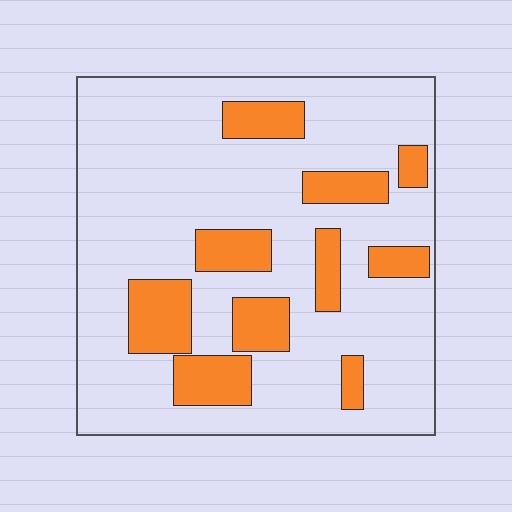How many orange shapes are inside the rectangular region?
10.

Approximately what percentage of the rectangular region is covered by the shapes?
Approximately 20%.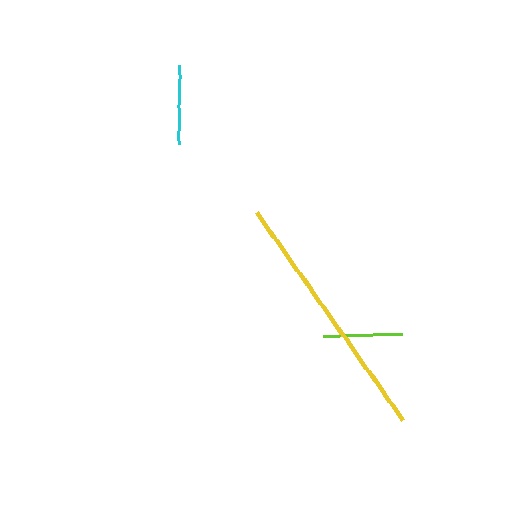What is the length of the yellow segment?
The yellow segment is approximately 254 pixels long.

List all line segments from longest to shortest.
From longest to shortest: yellow, lime, cyan.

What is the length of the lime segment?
The lime segment is approximately 80 pixels long.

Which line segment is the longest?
The yellow line is the longest at approximately 254 pixels.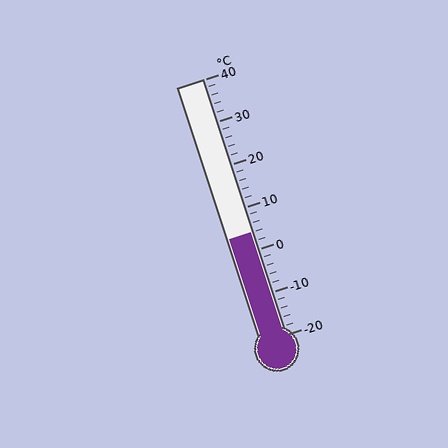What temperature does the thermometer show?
The thermometer shows approximately 4°C.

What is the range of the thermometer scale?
The thermometer scale ranges from -20°C to 40°C.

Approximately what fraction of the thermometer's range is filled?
The thermometer is filled to approximately 40% of its range.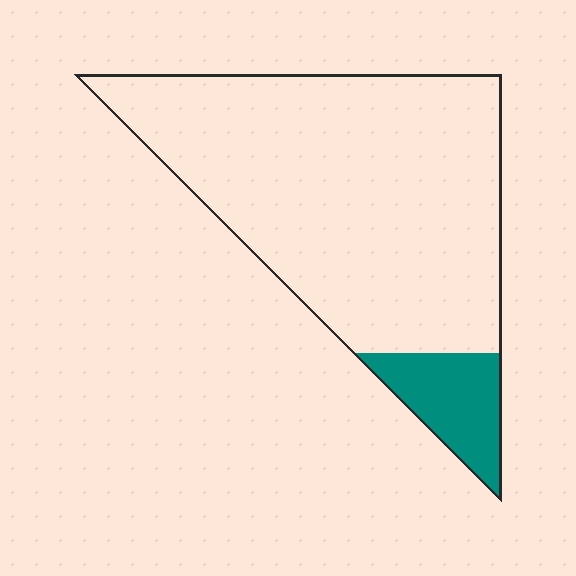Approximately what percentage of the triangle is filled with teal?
Approximately 10%.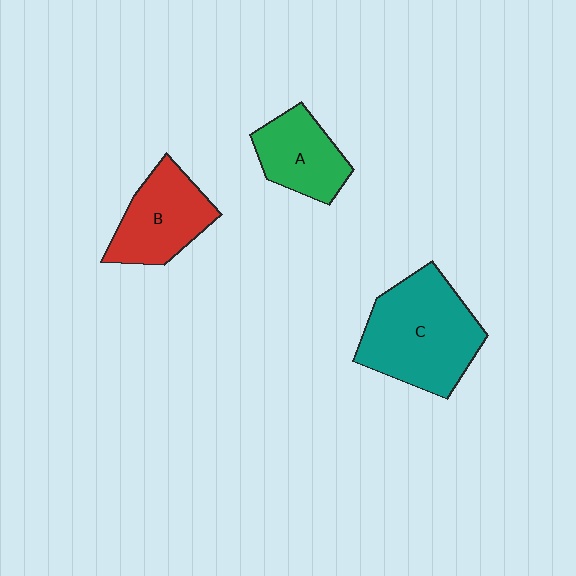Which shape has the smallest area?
Shape A (green).